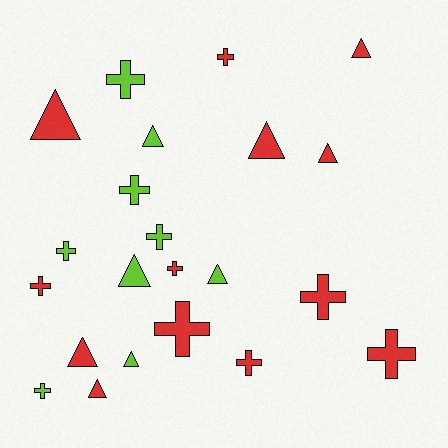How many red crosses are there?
There are 7 red crosses.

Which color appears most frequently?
Red, with 13 objects.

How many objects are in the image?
There are 22 objects.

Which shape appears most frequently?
Cross, with 12 objects.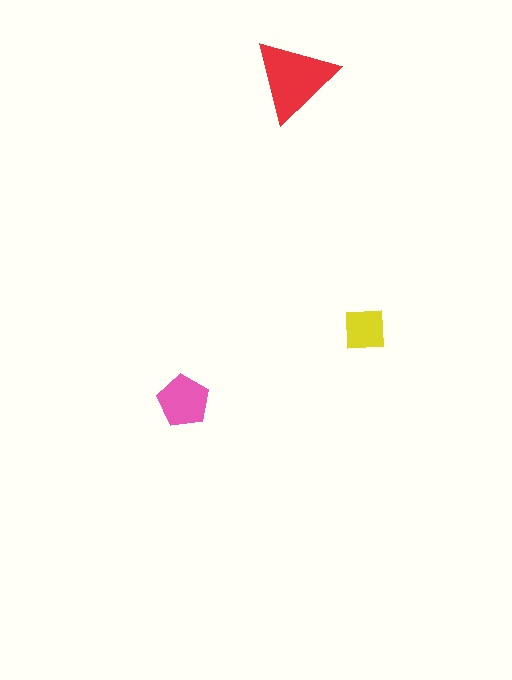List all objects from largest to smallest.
The red triangle, the pink pentagon, the yellow square.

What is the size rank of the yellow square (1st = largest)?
3rd.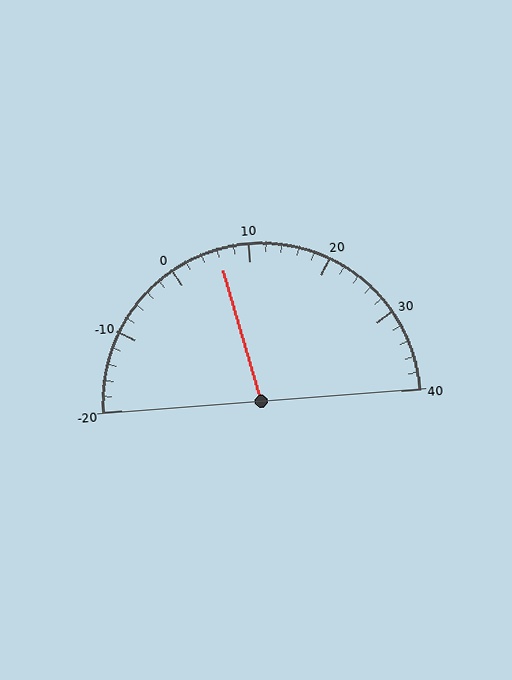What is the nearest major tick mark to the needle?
The nearest major tick mark is 10.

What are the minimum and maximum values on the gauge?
The gauge ranges from -20 to 40.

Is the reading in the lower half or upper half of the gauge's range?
The reading is in the lower half of the range (-20 to 40).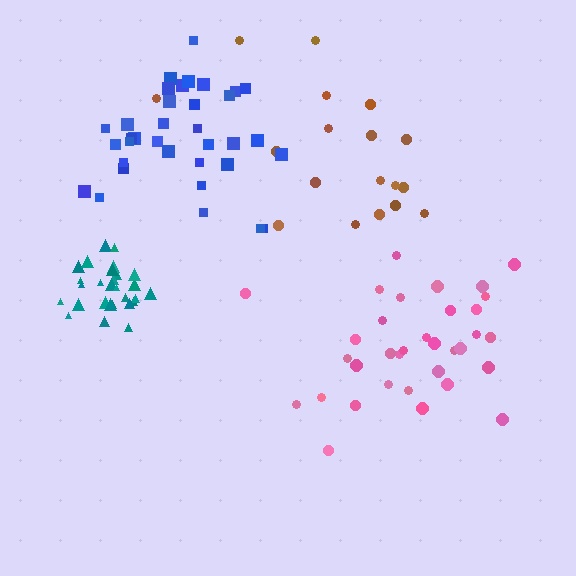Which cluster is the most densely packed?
Teal.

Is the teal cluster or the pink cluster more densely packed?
Teal.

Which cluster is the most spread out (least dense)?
Brown.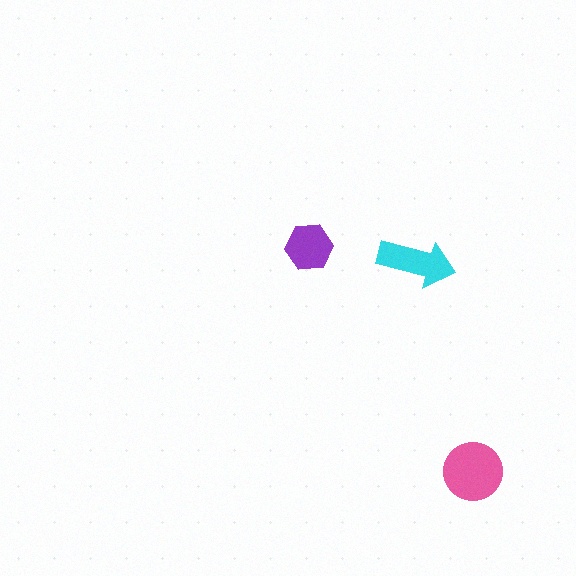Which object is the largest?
The pink circle.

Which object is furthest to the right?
The pink circle is rightmost.